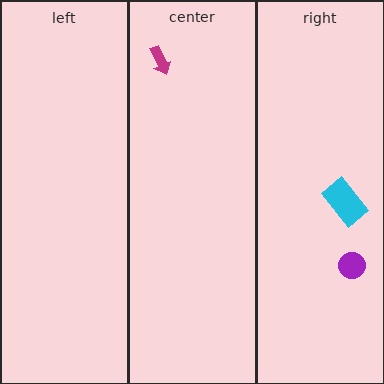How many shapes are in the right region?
2.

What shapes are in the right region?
The cyan rectangle, the purple circle.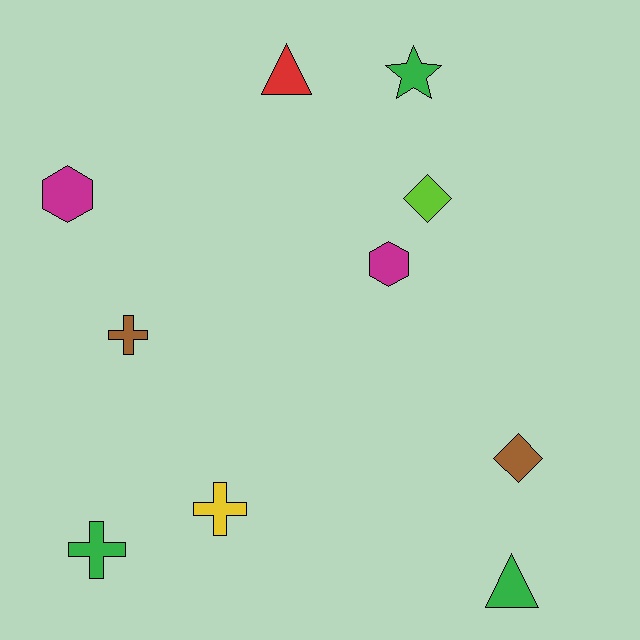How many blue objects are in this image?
There are no blue objects.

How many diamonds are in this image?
There are 2 diamonds.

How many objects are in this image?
There are 10 objects.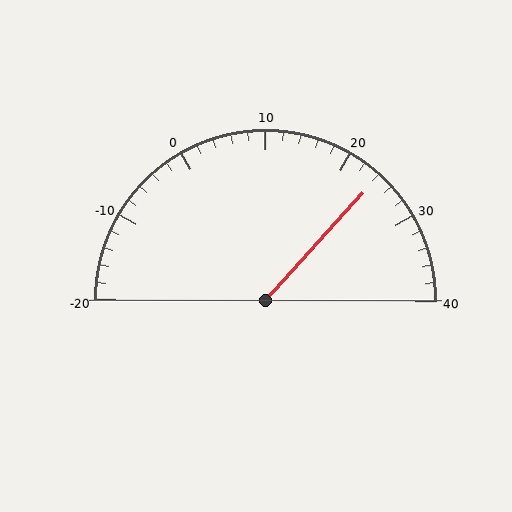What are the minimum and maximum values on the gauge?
The gauge ranges from -20 to 40.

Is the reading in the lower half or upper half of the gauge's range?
The reading is in the upper half of the range (-20 to 40).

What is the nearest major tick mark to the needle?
The nearest major tick mark is 20.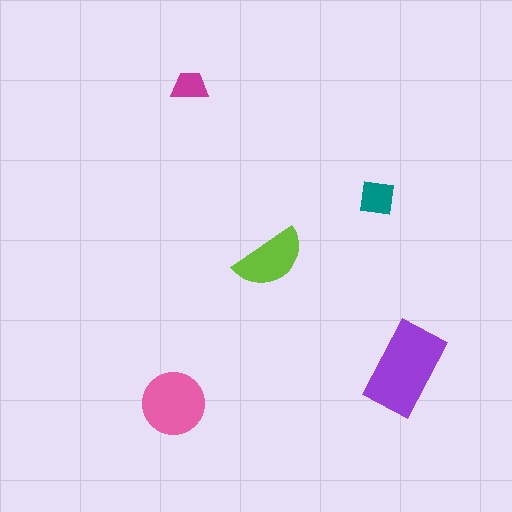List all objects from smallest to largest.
The magenta trapezoid, the teal square, the lime semicircle, the pink circle, the purple rectangle.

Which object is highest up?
The magenta trapezoid is topmost.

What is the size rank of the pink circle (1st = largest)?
2nd.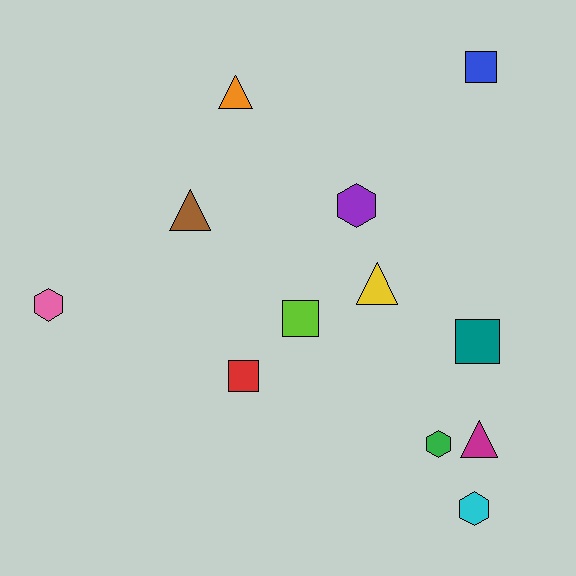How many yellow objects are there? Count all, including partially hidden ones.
There is 1 yellow object.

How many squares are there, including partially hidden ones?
There are 4 squares.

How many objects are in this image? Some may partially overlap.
There are 12 objects.